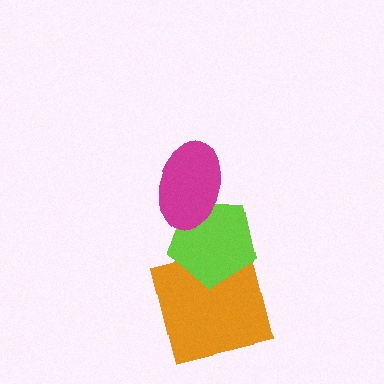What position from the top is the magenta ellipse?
The magenta ellipse is 1st from the top.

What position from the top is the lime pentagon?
The lime pentagon is 2nd from the top.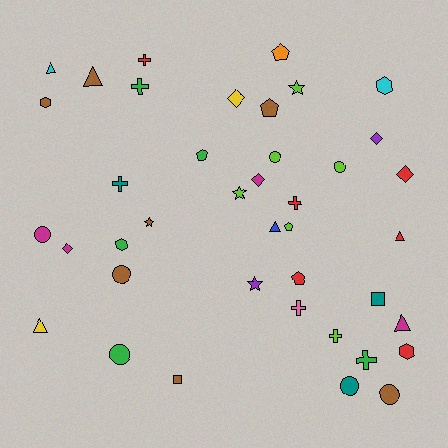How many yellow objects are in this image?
There are 2 yellow objects.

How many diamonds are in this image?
There are 5 diamonds.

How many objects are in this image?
There are 40 objects.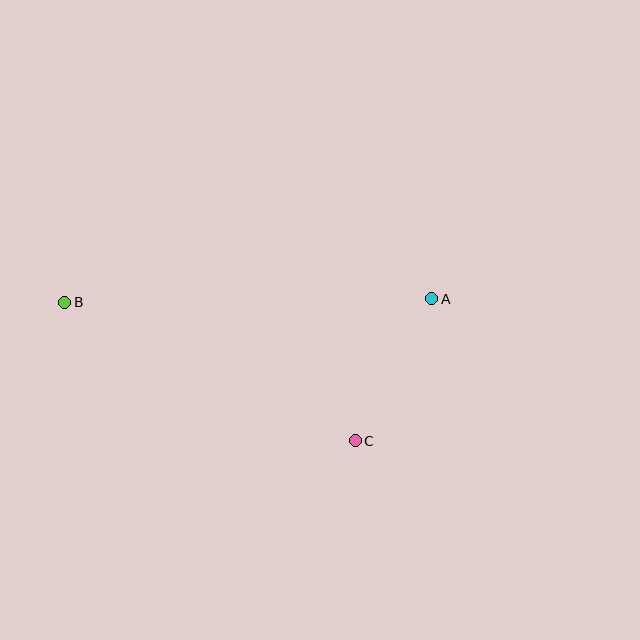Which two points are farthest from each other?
Points A and B are farthest from each other.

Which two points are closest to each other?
Points A and C are closest to each other.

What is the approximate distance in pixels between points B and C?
The distance between B and C is approximately 322 pixels.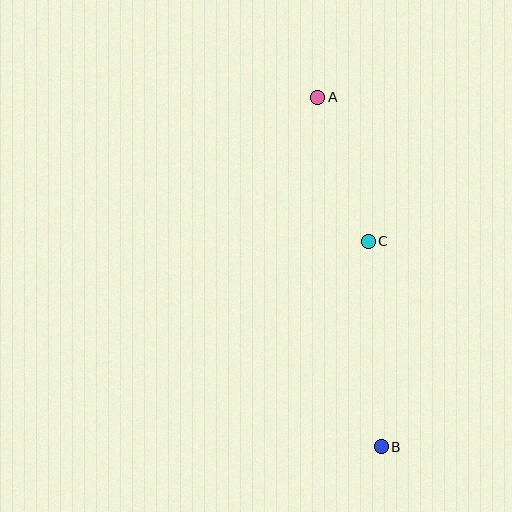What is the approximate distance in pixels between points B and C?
The distance between B and C is approximately 206 pixels.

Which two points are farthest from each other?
Points A and B are farthest from each other.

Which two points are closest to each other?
Points A and C are closest to each other.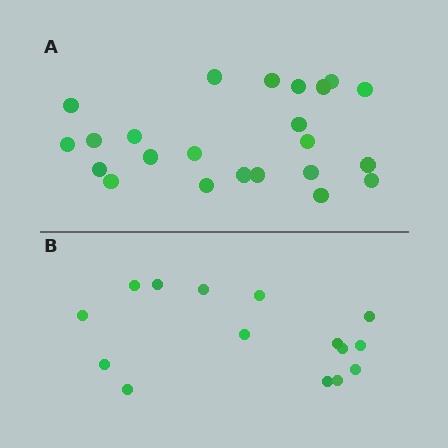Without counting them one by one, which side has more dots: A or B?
Region A (the top region) has more dots.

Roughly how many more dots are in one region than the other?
Region A has roughly 8 or so more dots than region B.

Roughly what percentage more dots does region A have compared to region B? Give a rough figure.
About 55% more.